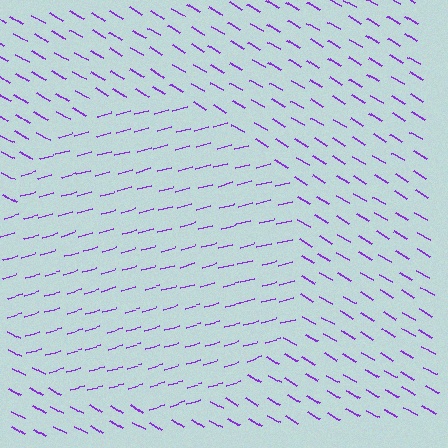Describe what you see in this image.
The image is filled with small purple line segments. A circle region in the image has lines oriented differently from the surrounding lines, creating a visible texture boundary.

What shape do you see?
I see a circle.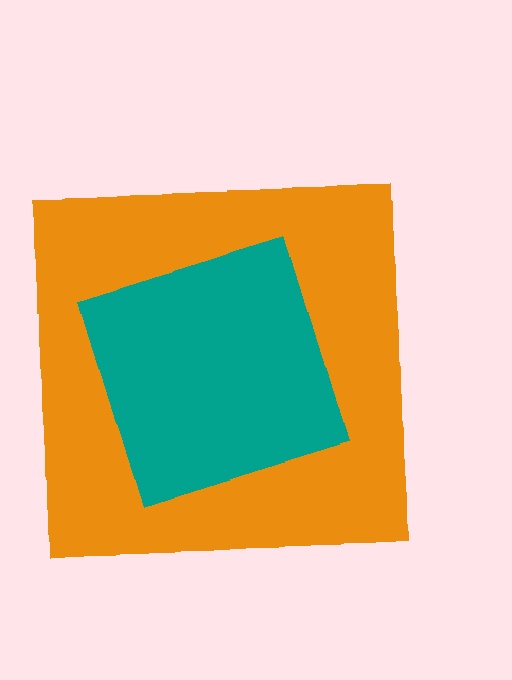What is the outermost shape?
The orange square.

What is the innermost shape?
The teal diamond.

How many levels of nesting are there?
2.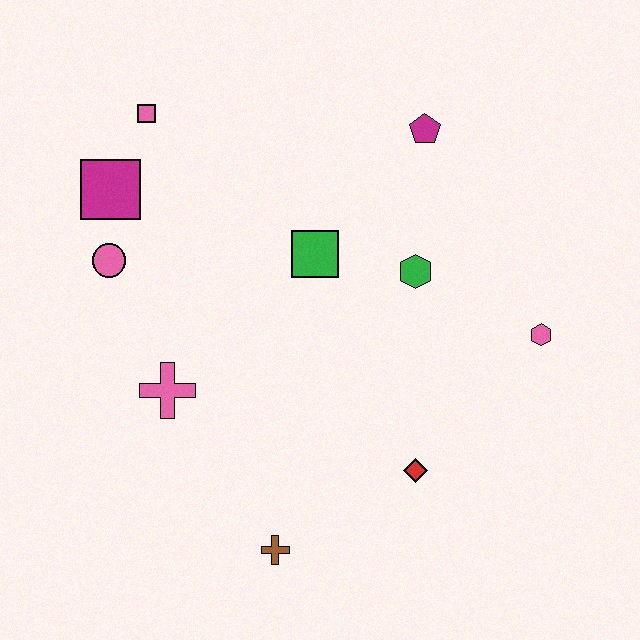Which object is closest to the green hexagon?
The green square is closest to the green hexagon.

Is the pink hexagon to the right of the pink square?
Yes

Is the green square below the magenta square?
Yes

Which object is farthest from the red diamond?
The pink square is farthest from the red diamond.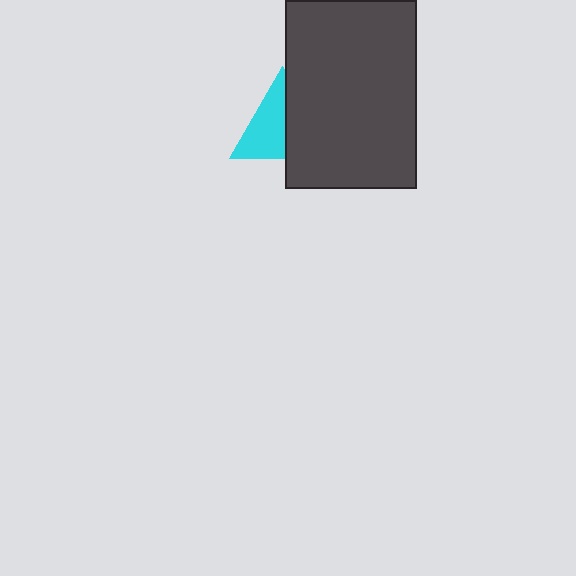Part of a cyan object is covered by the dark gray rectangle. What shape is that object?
It is a triangle.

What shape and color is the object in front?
The object in front is a dark gray rectangle.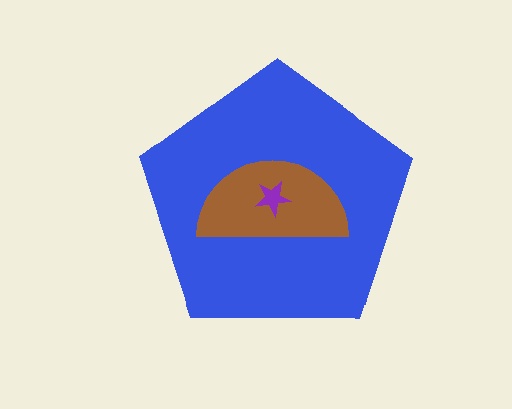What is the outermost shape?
The blue pentagon.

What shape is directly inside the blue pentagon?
The brown semicircle.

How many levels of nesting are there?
3.